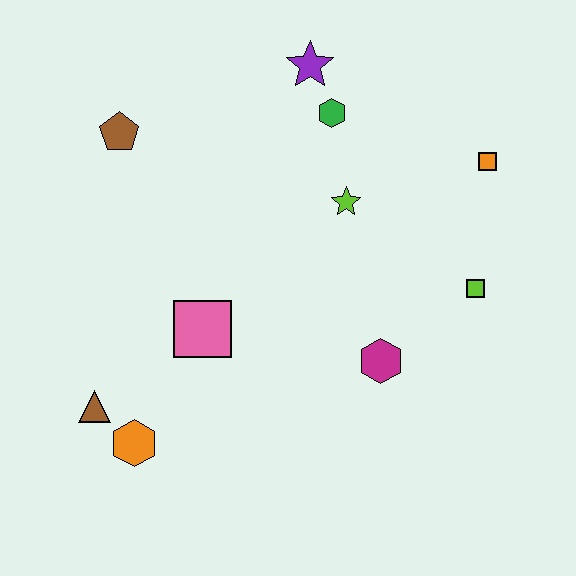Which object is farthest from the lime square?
The brown triangle is farthest from the lime square.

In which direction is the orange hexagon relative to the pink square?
The orange hexagon is below the pink square.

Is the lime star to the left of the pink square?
No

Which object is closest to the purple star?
The green hexagon is closest to the purple star.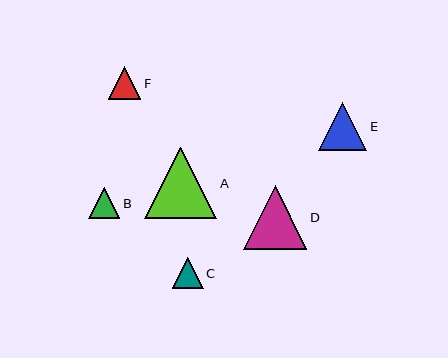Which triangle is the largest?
Triangle A is the largest with a size of approximately 72 pixels.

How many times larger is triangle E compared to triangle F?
Triangle E is approximately 1.5 times the size of triangle F.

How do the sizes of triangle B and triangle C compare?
Triangle B and triangle C are approximately the same size.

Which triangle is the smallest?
Triangle C is the smallest with a size of approximately 30 pixels.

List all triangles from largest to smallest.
From largest to smallest: A, D, E, F, B, C.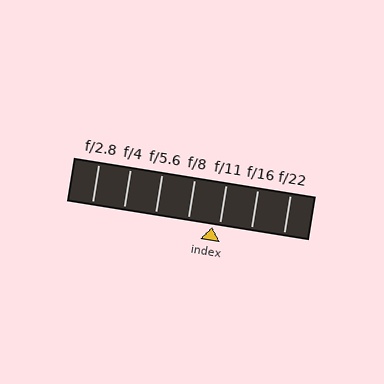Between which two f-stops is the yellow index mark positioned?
The index mark is between f/8 and f/11.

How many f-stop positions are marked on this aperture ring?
There are 7 f-stop positions marked.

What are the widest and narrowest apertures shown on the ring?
The widest aperture shown is f/2.8 and the narrowest is f/22.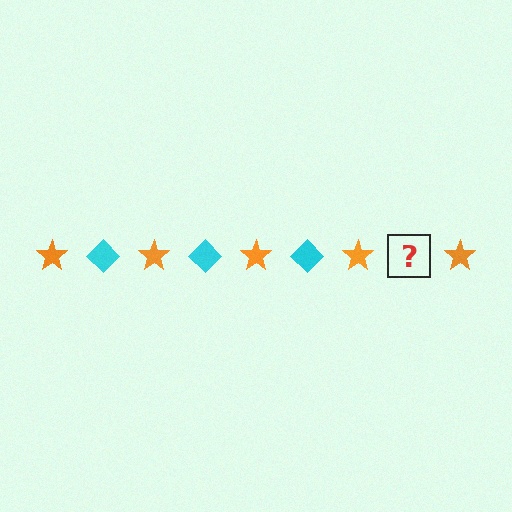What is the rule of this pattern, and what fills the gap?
The rule is that the pattern alternates between orange star and cyan diamond. The gap should be filled with a cyan diamond.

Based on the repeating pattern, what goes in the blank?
The blank should be a cyan diamond.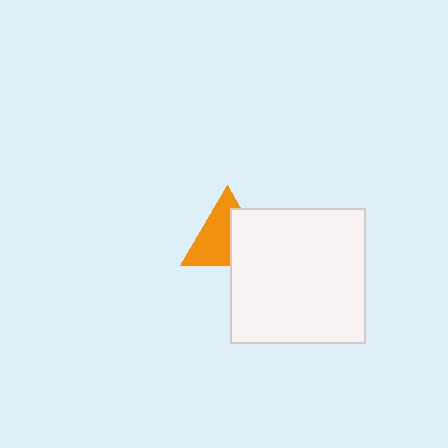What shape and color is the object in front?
The object in front is a white square.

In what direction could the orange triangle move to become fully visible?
The orange triangle could move toward the upper-left. That would shift it out from behind the white square entirely.